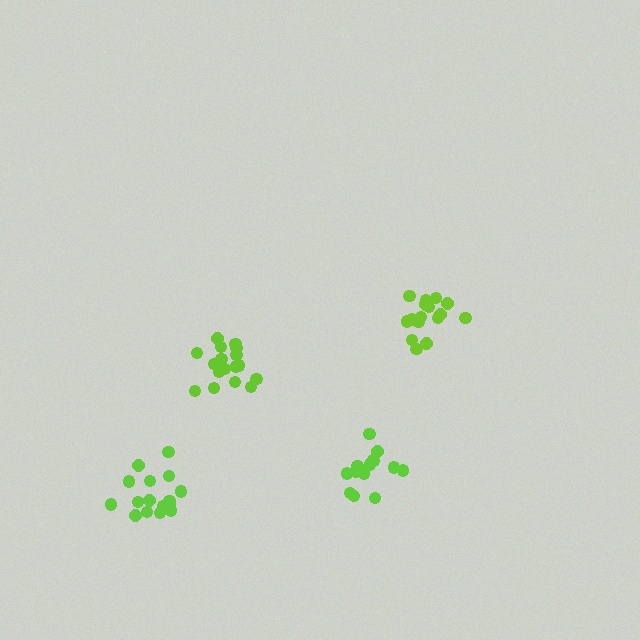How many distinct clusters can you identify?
There are 4 distinct clusters.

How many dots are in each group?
Group 1: 14 dots, Group 2: 16 dots, Group 3: 16 dots, Group 4: 17 dots (63 total).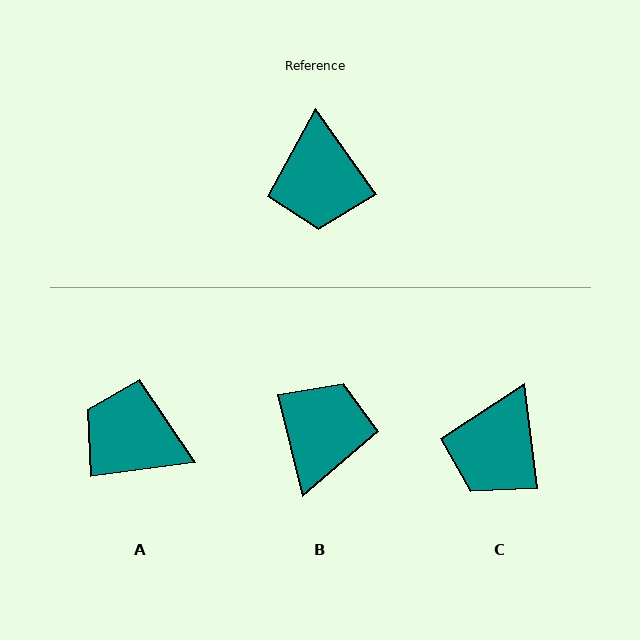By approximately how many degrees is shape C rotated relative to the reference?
Approximately 28 degrees clockwise.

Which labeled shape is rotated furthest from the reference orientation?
B, about 159 degrees away.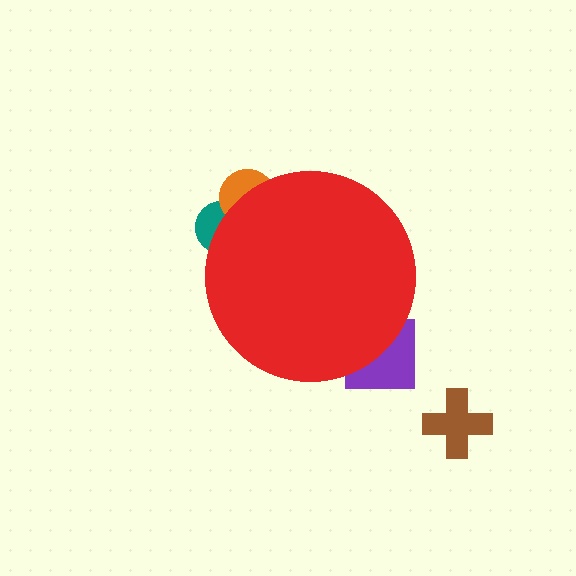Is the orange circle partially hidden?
Yes, the orange circle is partially hidden behind the red circle.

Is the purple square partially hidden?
Yes, the purple square is partially hidden behind the red circle.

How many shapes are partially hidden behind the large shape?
3 shapes are partially hidden.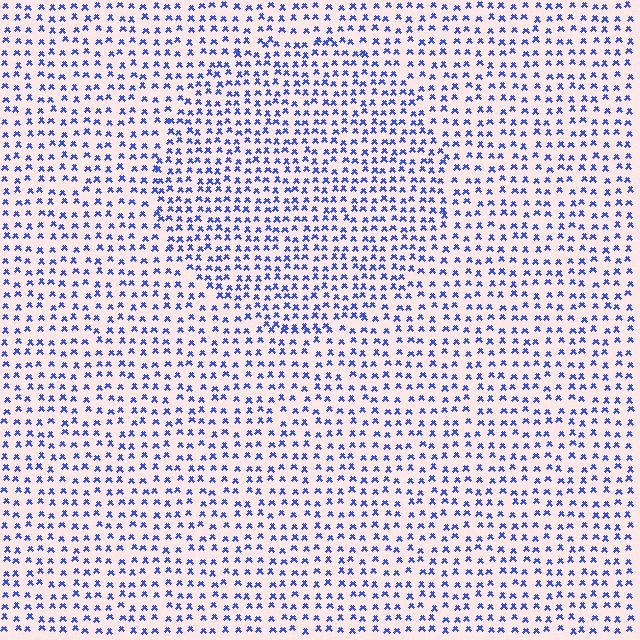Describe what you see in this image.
The image contains small blue elements arranged at two different densities. A circle-shaped region is visible where the elements are more densely packed than the surrounding area.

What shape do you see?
I see a circle.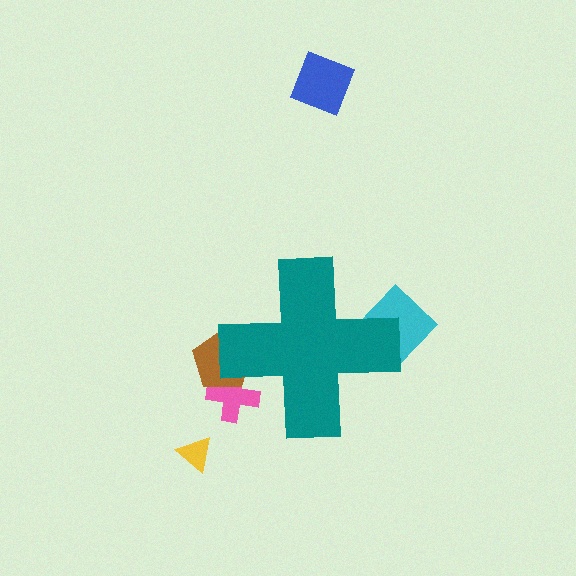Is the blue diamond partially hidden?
No, the blue diamond is fully visible.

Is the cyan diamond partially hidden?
Yes, the cyan diamond is partially hidden behind the teal cross.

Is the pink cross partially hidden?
Yes, the pink cross is partially hidden behind the teal cross.